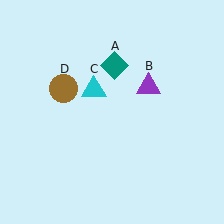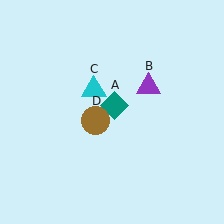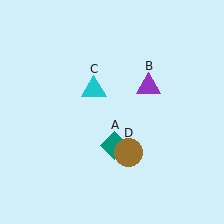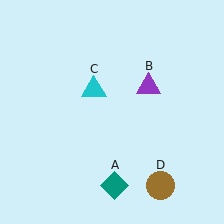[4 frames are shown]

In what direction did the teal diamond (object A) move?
The teal diamond (object A) moved down.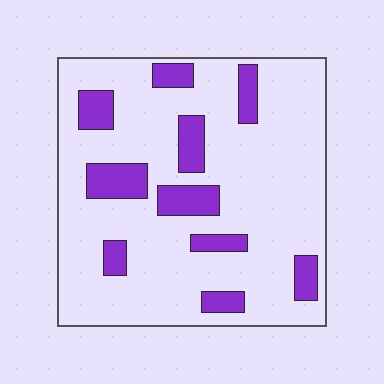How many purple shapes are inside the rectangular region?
10.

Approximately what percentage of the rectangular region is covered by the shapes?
Approximately 20%.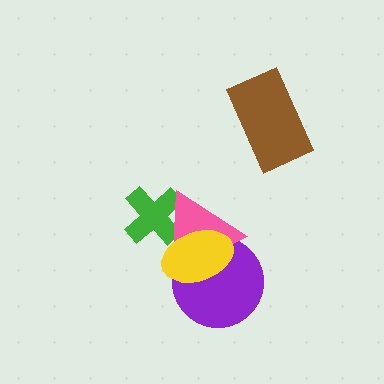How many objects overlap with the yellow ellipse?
3 objects overlap with the yellow ellipse.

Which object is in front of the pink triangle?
The yellow ellipse is in front of the pink triangle.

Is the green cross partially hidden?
Yes, it is partially covered by another shape.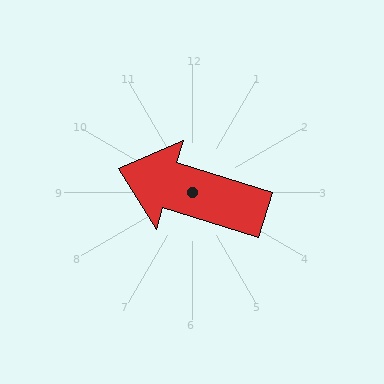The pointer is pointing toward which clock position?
Roughly 10 o'clock.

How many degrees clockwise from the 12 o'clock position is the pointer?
Approximately 287 degrees.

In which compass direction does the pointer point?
West.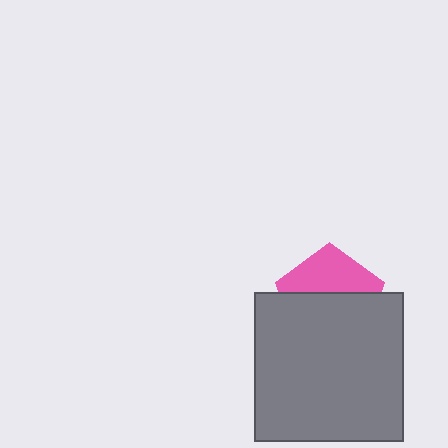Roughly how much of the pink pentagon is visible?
A small part of it is visible (roughly 40%).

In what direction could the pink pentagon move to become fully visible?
The pink pentagon could move up. That would shift it out from behind the gray square entirely.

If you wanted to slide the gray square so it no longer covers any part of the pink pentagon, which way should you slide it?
Slide it down — that is the most direct way to separate the two shapes.